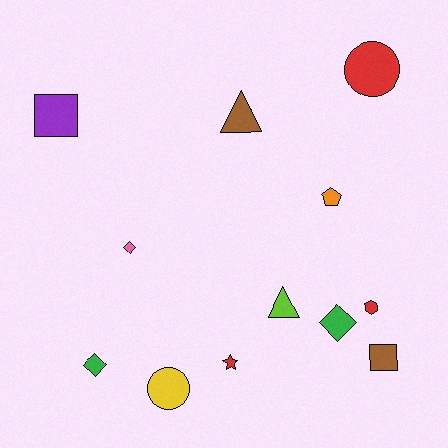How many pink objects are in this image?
There is 1 pink object.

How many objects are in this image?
There are 12 objects.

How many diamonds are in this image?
There are 3 diamonds.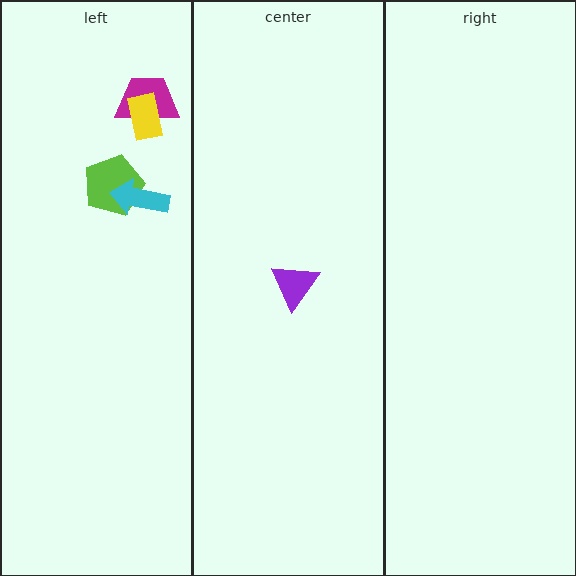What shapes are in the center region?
The purple triangle.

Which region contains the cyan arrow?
The left region.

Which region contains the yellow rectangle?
The left region.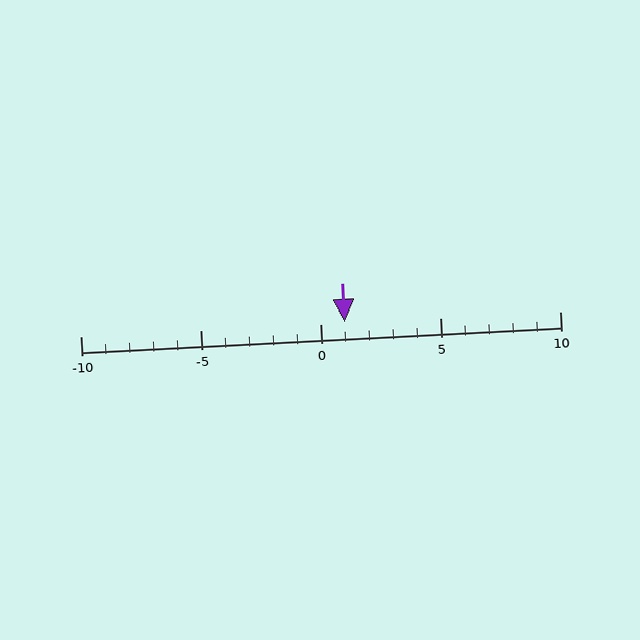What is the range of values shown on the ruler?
The ruler shows values from -10 to 10.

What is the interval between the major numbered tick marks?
The major tick marks are spaced 5 units apart.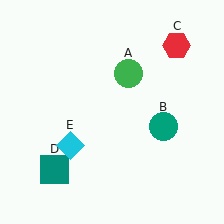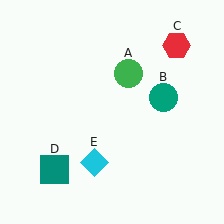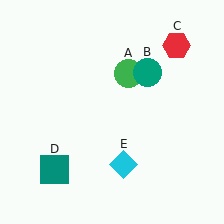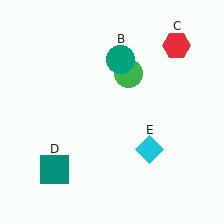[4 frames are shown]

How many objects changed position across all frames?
2 objects changed position: teal circle (object B), cyan diamond (object E).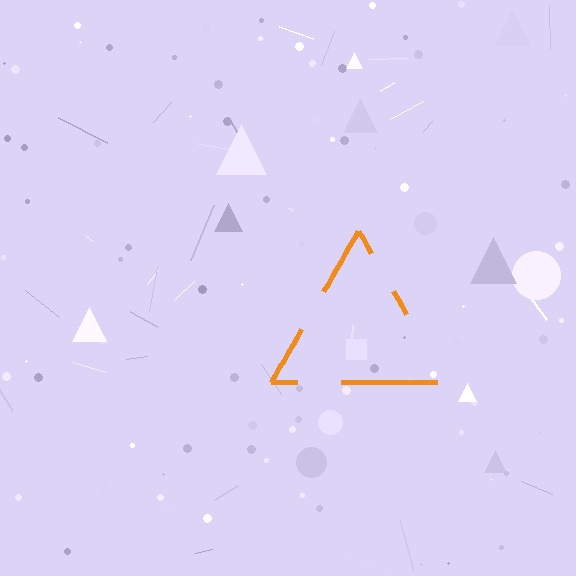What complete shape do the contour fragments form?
The contour fragments form a triangle.